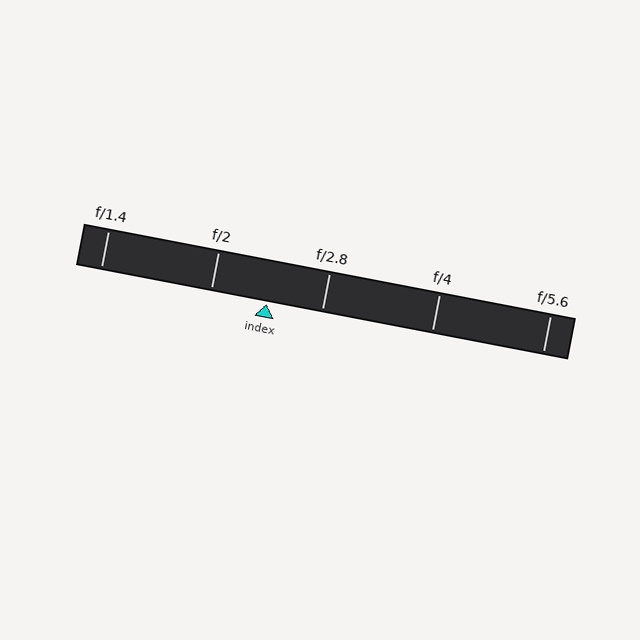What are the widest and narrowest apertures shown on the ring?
The widest aperture shown is f/1.4 and the narrowest is f/5.6.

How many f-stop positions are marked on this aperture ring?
There are 5 f-stop positions marked.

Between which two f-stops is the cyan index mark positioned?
The index mark is between f/2 and f/2.8.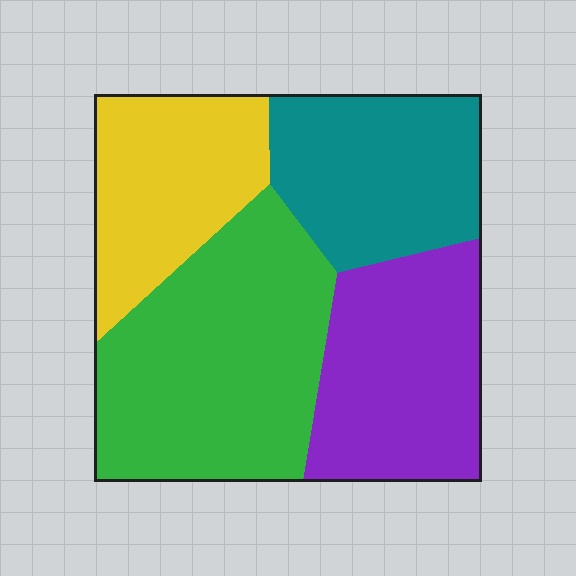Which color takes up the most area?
Green, at roughly 35%.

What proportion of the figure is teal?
Teal takes up about one fifth (1/5) of the figure.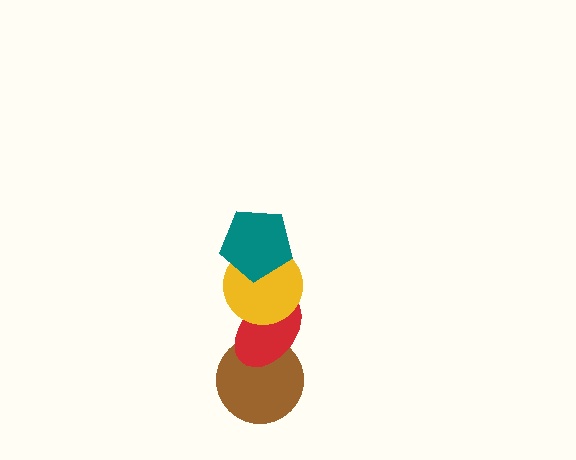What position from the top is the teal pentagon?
The teal pentagon is 1st from the top.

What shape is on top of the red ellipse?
The yellow circle is on top of the red ellipse.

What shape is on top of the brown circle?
The red ellipse is on top of the brown circle.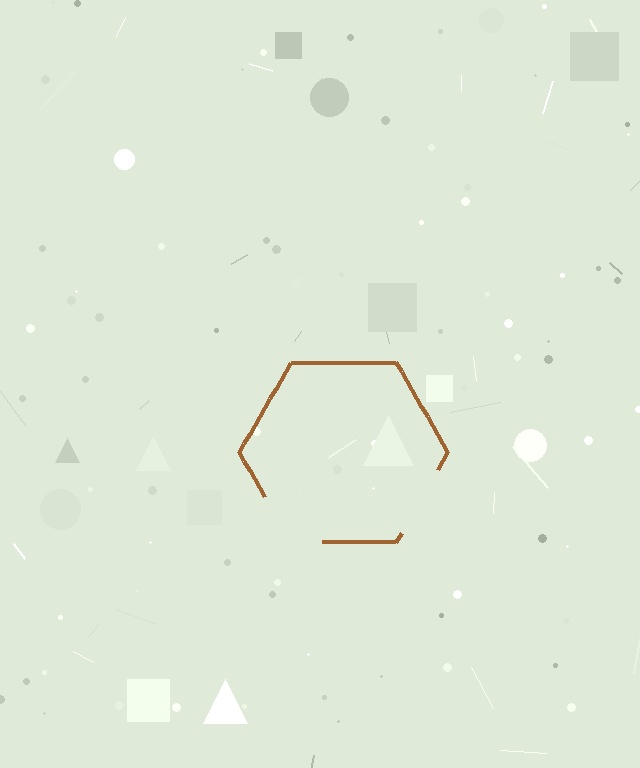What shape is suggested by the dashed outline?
The dashed outline suggests a hexagon.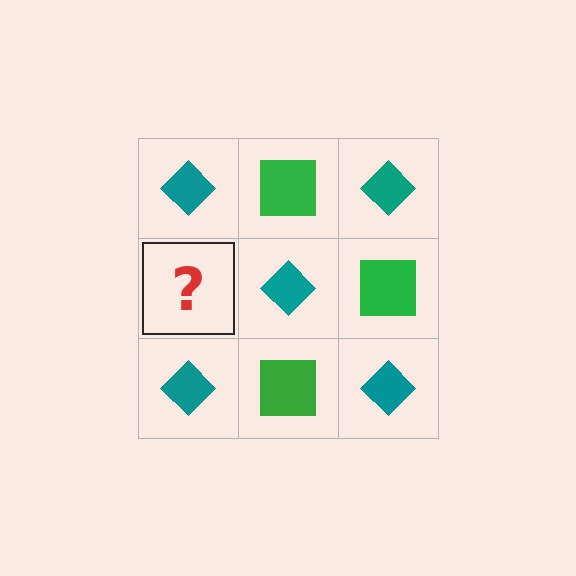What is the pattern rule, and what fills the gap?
The rule is that it alternates teal diamond and green square in a checkerboard pattern. The gap should be filled with a green square.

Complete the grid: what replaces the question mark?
The question mark should be replaced with a green square.